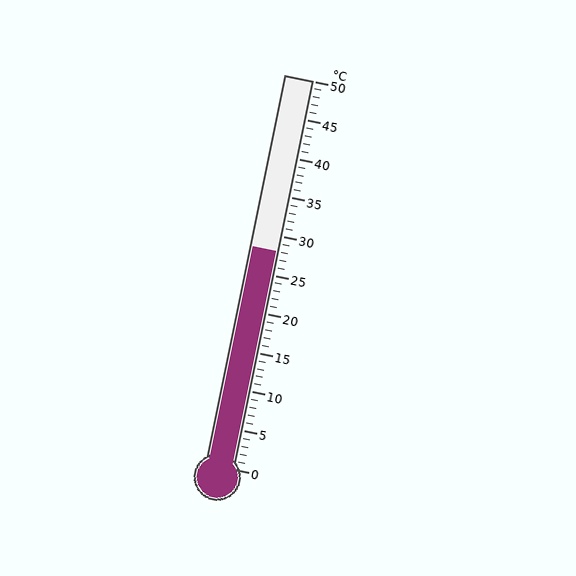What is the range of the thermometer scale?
The thermometer scale ranges from 0°C to 50°C.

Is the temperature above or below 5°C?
The temperature is above 5°C.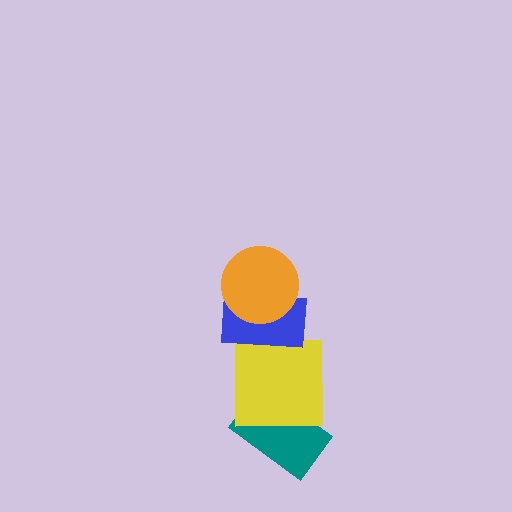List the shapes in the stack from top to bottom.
From top to bottom: the orange circle, the blue rectangle, the yellow square, the teal rectangle.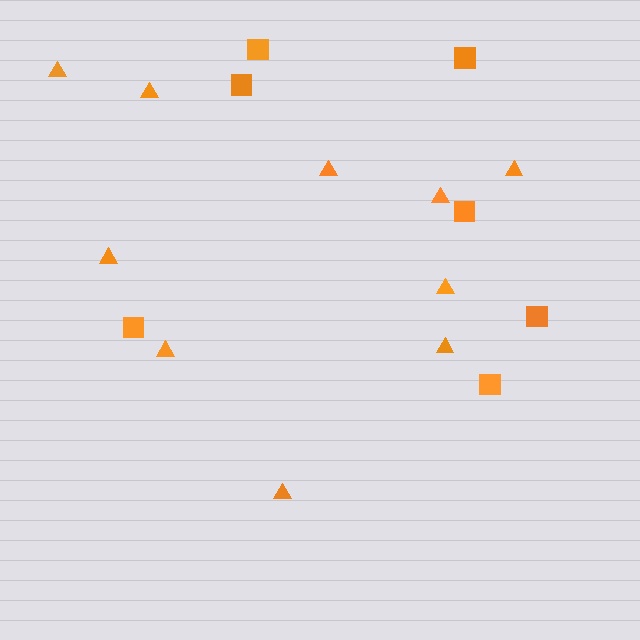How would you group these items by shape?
There are 2 groups: one group of triangles (10) and one group of squares (7).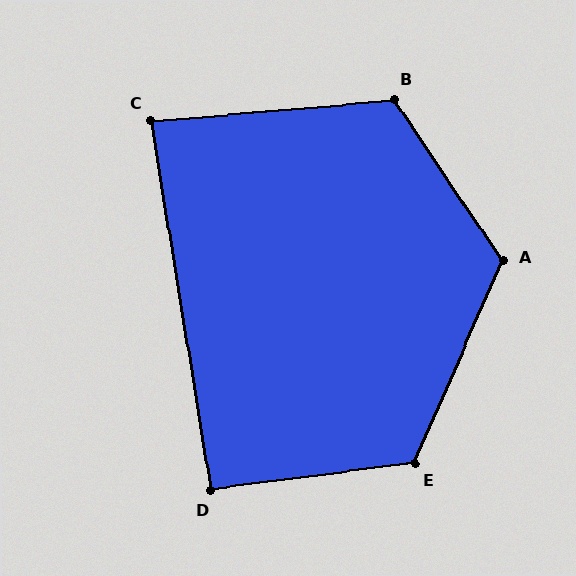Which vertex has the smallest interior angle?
C, at approximately 86 degrees.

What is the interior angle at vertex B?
Approximately 119 degrees (obtuse).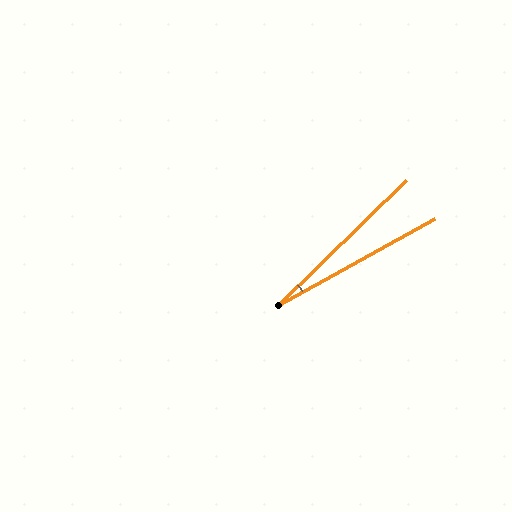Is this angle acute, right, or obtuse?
It is acute.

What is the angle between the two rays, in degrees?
Approximately 15 degrees.